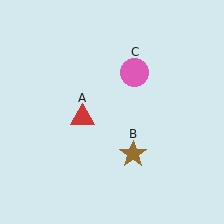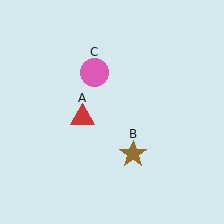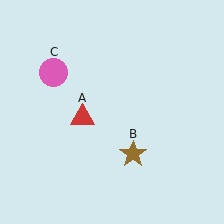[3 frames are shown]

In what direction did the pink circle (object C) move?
The pink circle (object C) moved left.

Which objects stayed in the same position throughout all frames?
Red triangle (object A) and brown star (object B) remained stationary.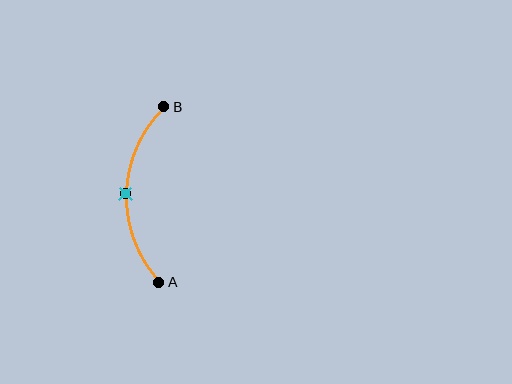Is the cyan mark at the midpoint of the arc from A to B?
Yes. The cyan mark lies on the arc at equal arc-length from both A and B — it is the arc midpoint.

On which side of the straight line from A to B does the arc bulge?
The arc bulges to the left of the straight line connecting A and B.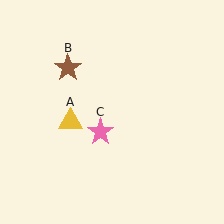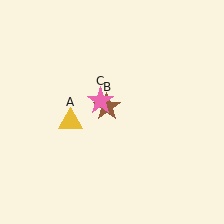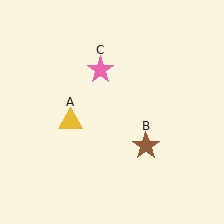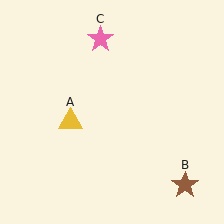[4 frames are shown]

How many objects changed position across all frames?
2 objects changed position: brown star (object B), pink star (object C).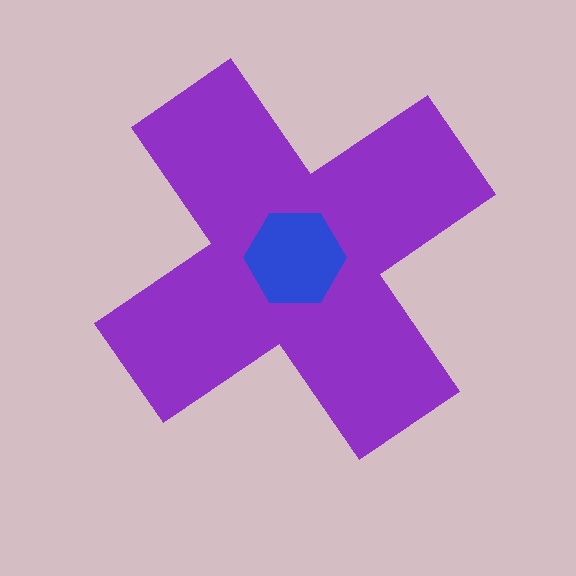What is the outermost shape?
The purple cross.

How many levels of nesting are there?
2.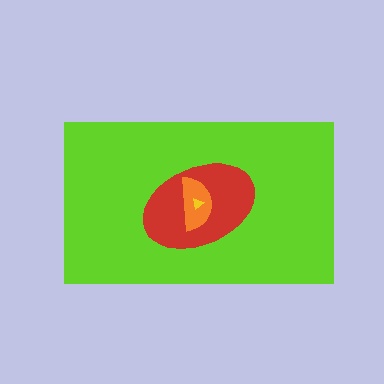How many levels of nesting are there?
4.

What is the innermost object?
The yellow triangle.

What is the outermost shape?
The lime rectangle.